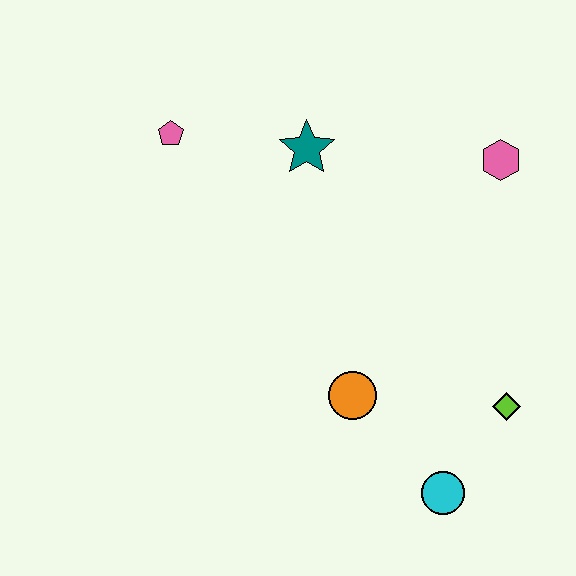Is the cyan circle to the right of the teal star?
Yes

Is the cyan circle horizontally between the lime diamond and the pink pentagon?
Yes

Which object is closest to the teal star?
The pink pentagon is closest to the teal star.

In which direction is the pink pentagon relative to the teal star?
The pink pentagon is to the left of the teal star.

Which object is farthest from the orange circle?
The pink pentagon is farthest from the orange circle.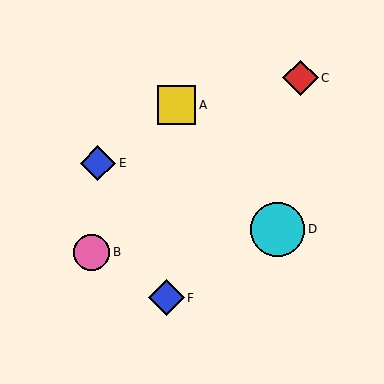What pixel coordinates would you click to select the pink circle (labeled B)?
Click at (92, 252) to select the pink circle B.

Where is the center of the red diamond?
The center of the red diamond is at (300, 78).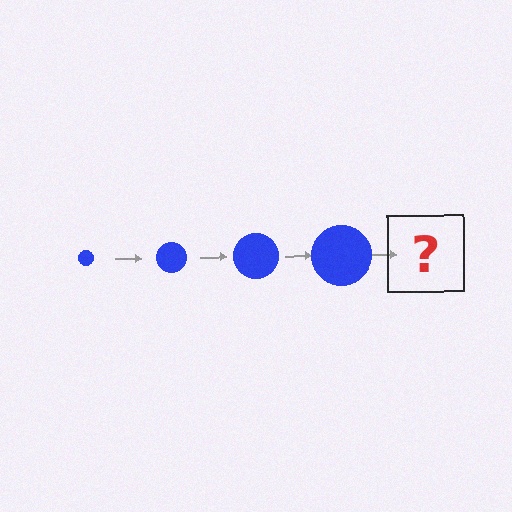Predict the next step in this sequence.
The next step is a blue circle, larger than the previous one.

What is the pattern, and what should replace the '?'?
The pattern is that the circle gets progressively larger each step. The '?' should be a blue circle, larger than the previous one.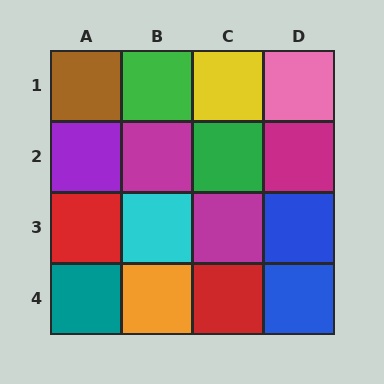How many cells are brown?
1 cell is brown.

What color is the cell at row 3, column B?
Cyan.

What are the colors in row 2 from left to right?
Purple, magenta, green, magenta.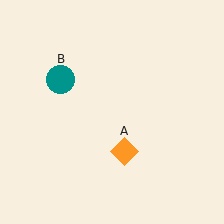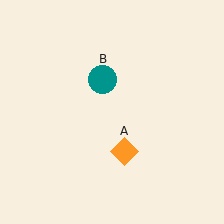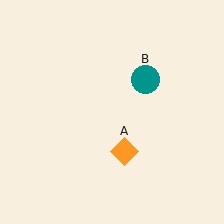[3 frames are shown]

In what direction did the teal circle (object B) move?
The teal circle (object B) moved right.